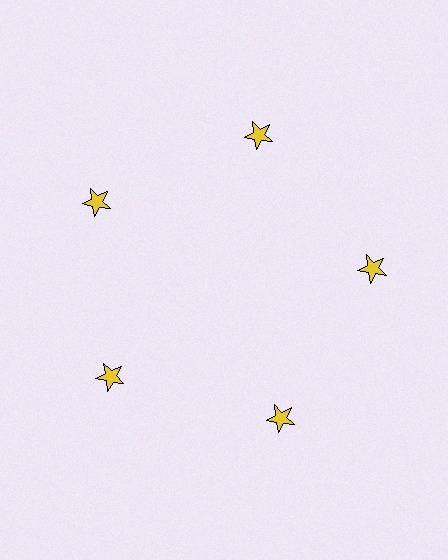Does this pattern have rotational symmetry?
Yes, this pattern has 5-fold rotational symmetry. It looks the same after rotating 72 degrees around the center.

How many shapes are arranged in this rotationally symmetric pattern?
There are 5 shapes, arranged in 5 groups of 1.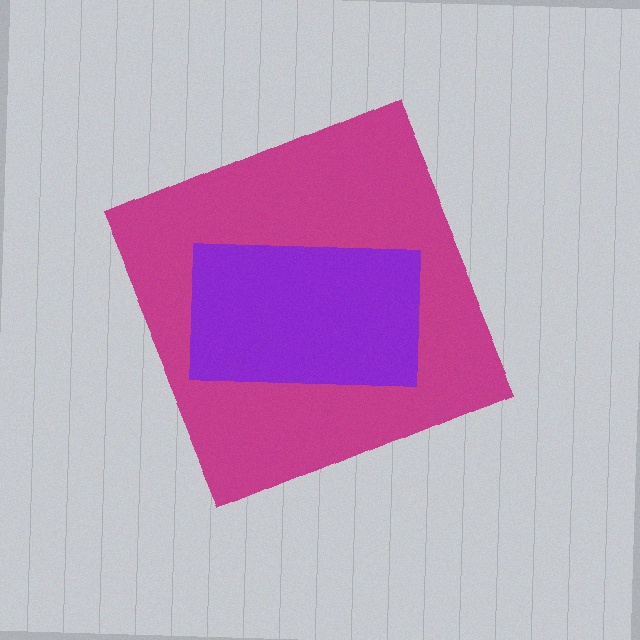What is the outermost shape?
The magenta diamond.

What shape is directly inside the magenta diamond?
The purple rectangle.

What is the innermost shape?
The purple rectangle.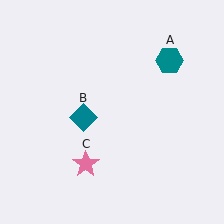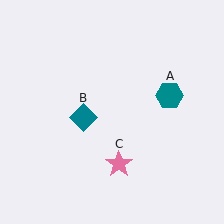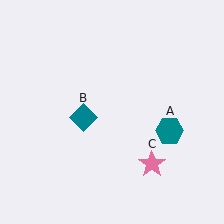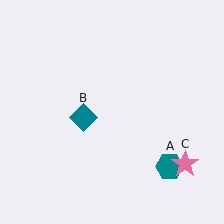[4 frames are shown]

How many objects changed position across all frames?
2 objects changed position: teal hexagon (object A), pink star (object C).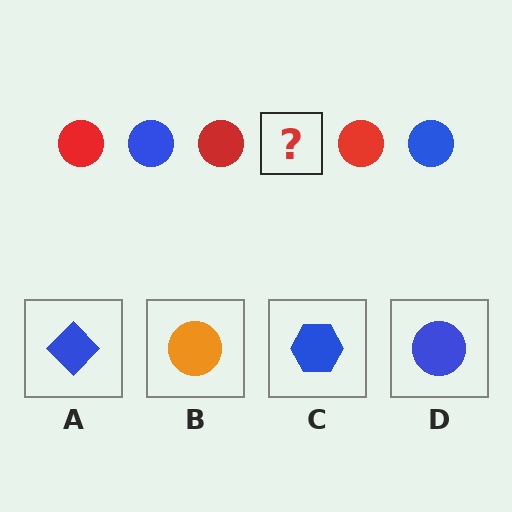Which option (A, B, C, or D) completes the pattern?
D.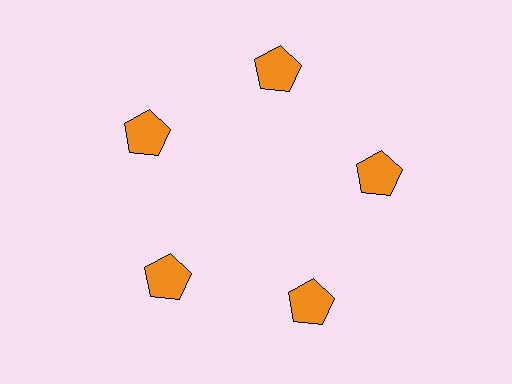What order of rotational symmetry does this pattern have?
This pattern has 5-fold rotational symmetry.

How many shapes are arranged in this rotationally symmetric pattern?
There are 5 shapes, arranged in 5 groups of 1.